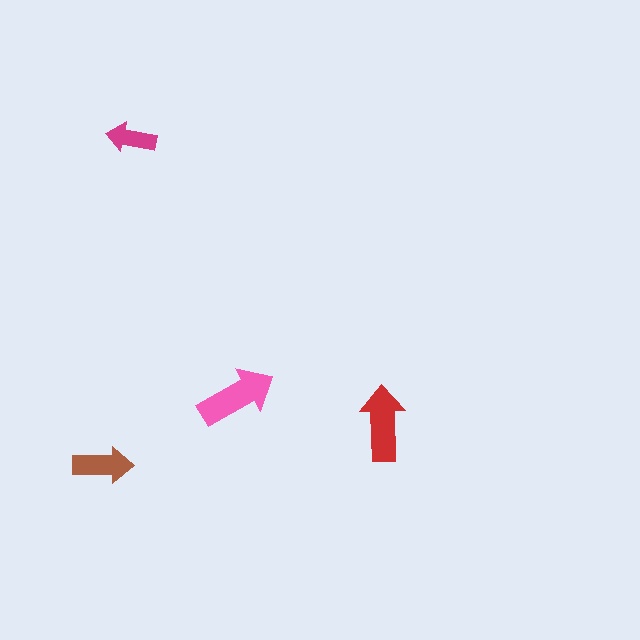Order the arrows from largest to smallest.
the pink one, the red one, the brown one, the magenta one.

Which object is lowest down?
The brown arrow is bottommost.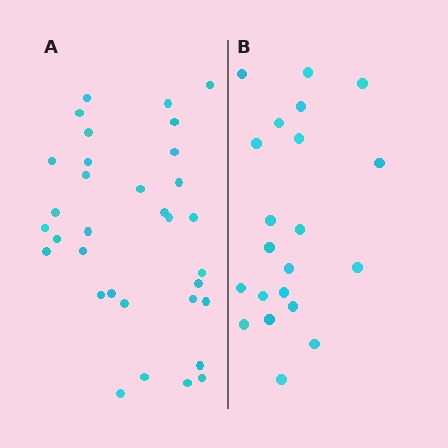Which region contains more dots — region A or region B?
Region A (the left region) has more dots.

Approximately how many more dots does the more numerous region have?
Region A has roughly 12 or so more dots than region B.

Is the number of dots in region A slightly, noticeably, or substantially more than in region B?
Region A has substantially more. The ratio is roughly 1.6 to 1.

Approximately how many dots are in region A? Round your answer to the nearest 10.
About 30 dots. (The exact count is 33, which rounds to 30.)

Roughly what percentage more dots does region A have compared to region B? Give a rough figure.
About 55% more.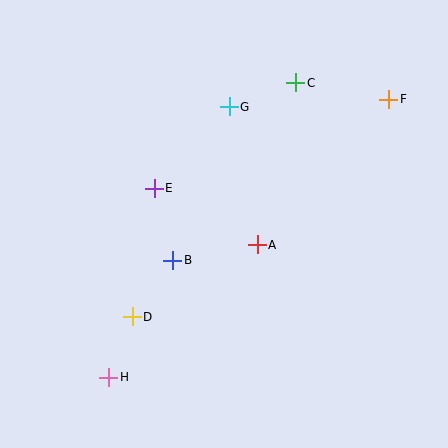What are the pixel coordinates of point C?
Point C is at (296, 83).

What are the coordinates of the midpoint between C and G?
The midpoint between C and G is at (262, 95).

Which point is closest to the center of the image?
Point A at (257, 245) is closest to the center.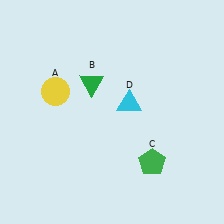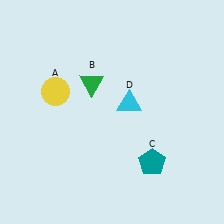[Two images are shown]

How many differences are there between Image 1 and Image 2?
There is 1 difference between the two images.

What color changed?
The pentagon (C) changed from green in Image 1 to teal in Image 2.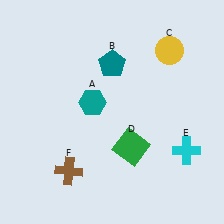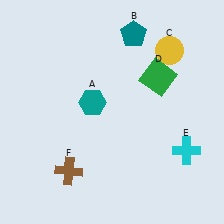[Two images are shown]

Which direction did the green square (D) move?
The green square (D) moved up.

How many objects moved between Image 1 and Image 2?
2 objects moved between the two images.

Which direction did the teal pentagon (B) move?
The teal pentagon (B) moved up.